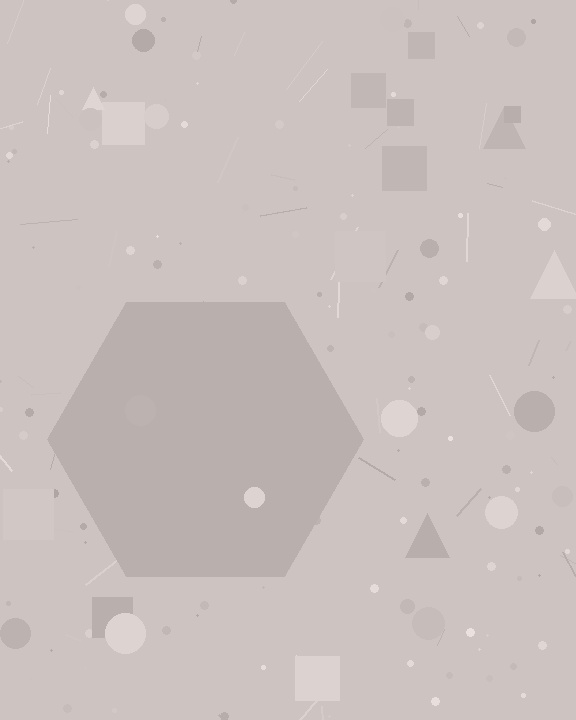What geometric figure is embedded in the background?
A hexagon is embedded in the background.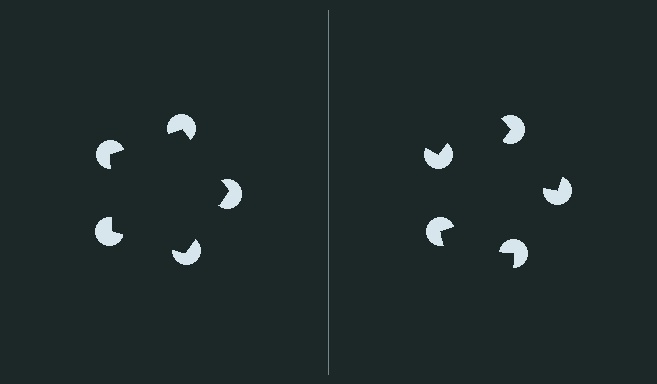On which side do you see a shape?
An illusory pentagon appears on the left side. On the right side the wedge cuts are rotated, so no coherent shape forms.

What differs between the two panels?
The pac-man discs are positioned identically on both sides; only the wedge orientations differ. On the left they align to a pentagon; on the right they are misaligned.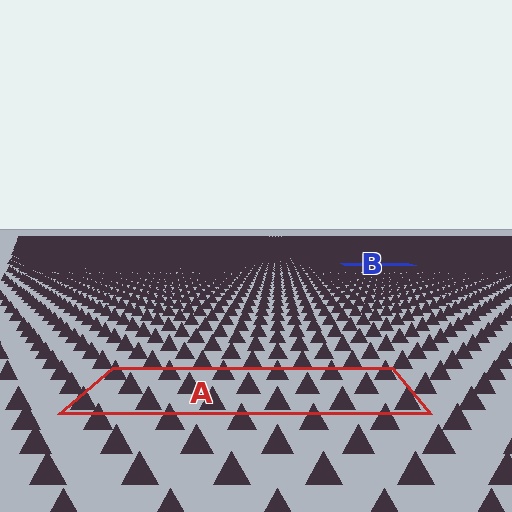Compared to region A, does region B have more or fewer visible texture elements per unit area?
Region B has more texture elements per unit area — they are packed more densely because it is farther away.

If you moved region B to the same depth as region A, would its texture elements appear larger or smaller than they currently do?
They would appear larger. At a closer depth, the same texture elements are projected at a bigger on-screen size.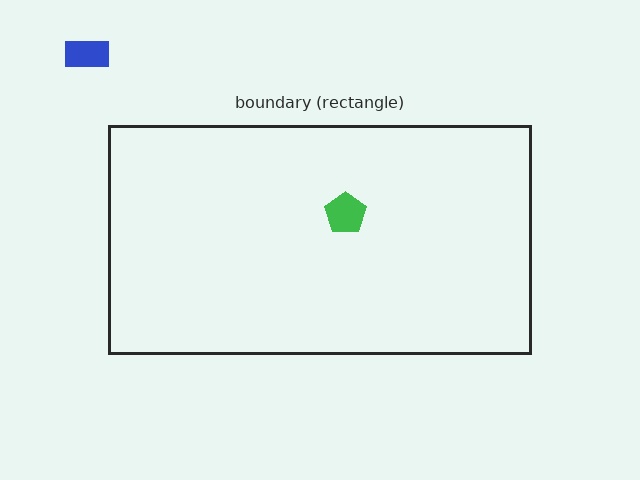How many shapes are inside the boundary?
1 inside, 1 outside.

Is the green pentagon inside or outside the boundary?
Inside.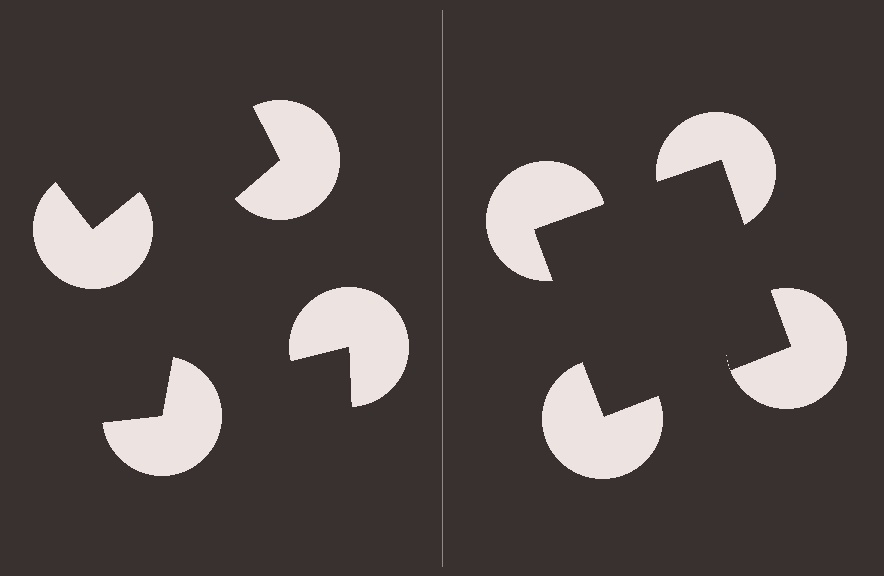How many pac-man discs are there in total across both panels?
8 — 4 on each side.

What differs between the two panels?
The pac-man discs are positioned identically on both sides; only the wedge orientations differ. On the right they align to a square; on the left they are misaligned.